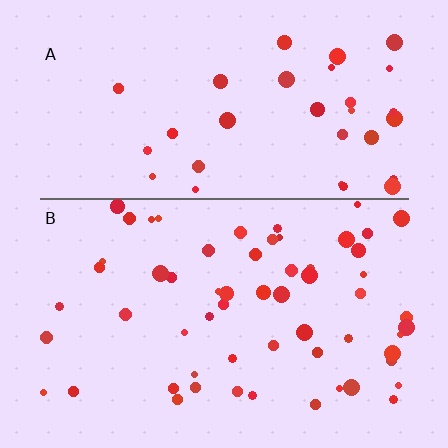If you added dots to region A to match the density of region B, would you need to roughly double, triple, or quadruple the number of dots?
Approximately double.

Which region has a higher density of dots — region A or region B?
B (the bottom).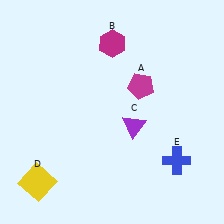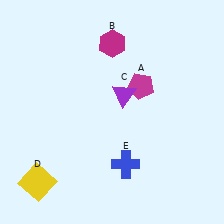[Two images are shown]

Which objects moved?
The objects that moved are: the purple triangle (C), the blue cross (E).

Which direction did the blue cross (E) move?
The blue cross (E) moved left.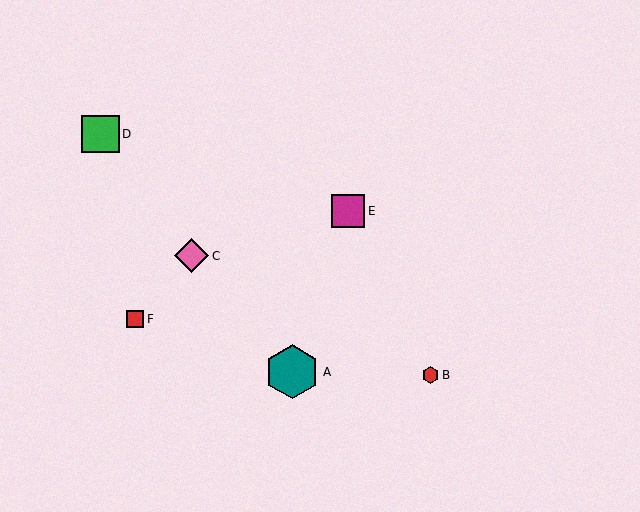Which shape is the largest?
The teal hexagon (labeled A) is the largest.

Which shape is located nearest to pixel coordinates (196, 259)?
The pink diamond (labeled C) at (192, 256) is nearest to that location.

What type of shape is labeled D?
Shape D is a green square.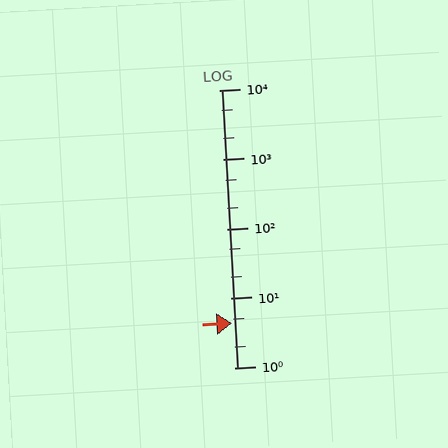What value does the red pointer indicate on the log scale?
The pointer indicates approximately 4.4.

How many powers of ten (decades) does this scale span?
The scale spans 4 decades, from 1 to 10000.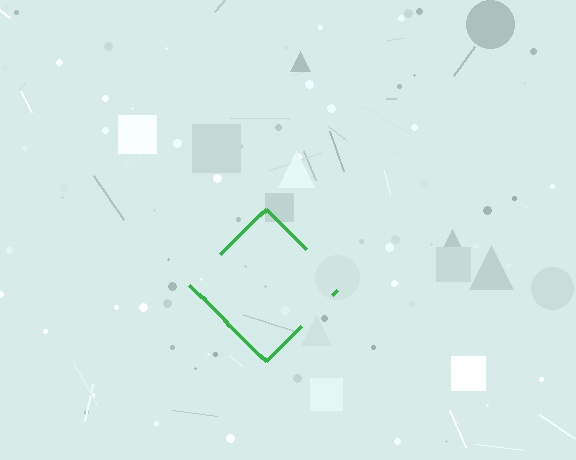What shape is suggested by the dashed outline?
The dashed outline suggests a diamond.